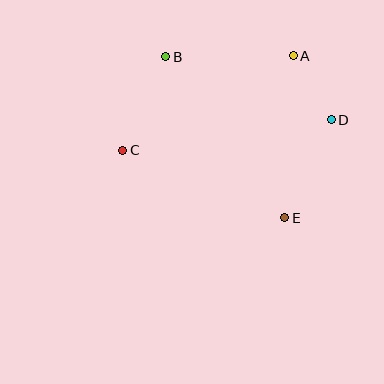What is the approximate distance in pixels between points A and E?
The distance between A and E is approximately 162 pixels.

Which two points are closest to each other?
Points A and D are closest to each other.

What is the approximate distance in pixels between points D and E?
The distance between D and E is approximately 108 pixels.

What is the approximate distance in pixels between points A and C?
The distance between A and C is approximately 195 pixels.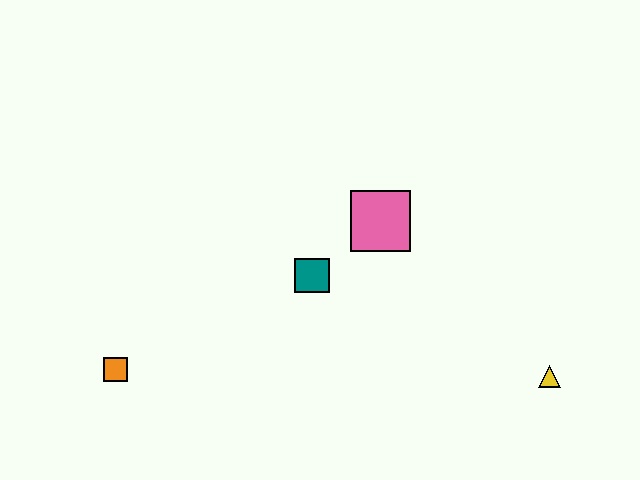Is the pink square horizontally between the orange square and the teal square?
No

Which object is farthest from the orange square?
The yellow triangle is farthest from the orange square.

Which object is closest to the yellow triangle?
The pink square is closest to the yellow triangle.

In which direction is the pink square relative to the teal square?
The pink square is to the right of the teal square.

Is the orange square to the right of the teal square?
No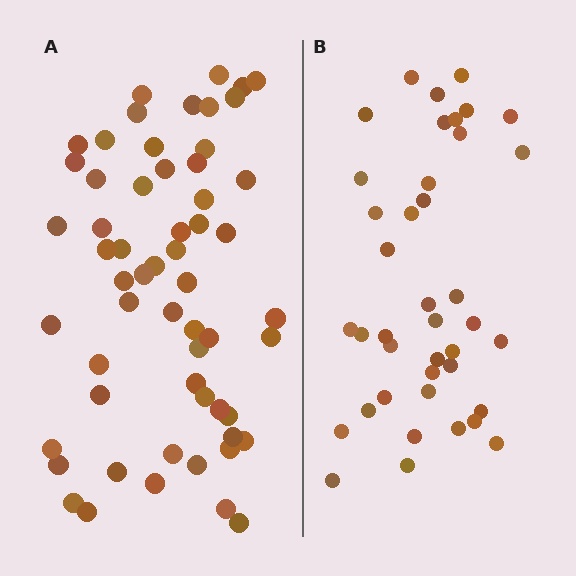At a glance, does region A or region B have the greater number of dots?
Region A (the left region) has more dots.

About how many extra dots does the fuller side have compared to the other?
Region A has approximately 20 more dots than region B.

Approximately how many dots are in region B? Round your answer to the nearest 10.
About 40 dots.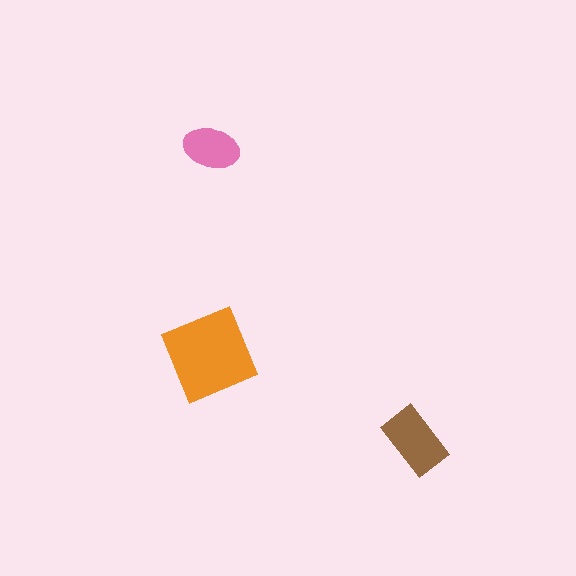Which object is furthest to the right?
The brown rectangle is rightmost.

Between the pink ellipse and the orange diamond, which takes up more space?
The orange diamond.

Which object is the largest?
The orange diamond.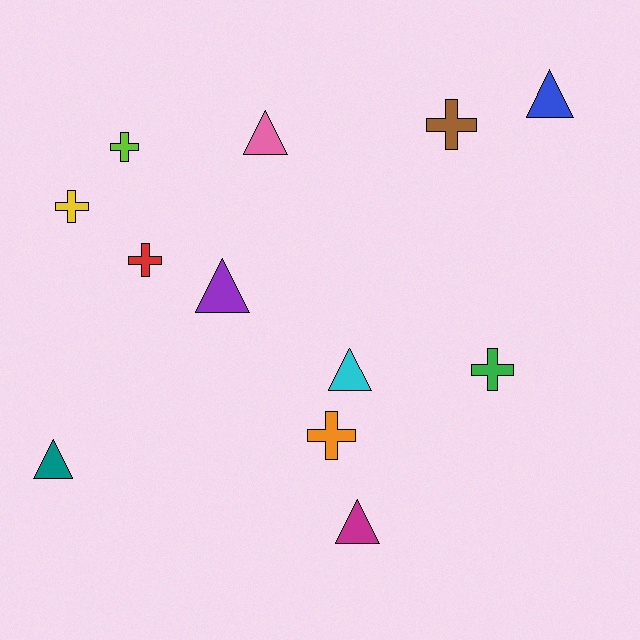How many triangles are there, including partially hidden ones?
There are 6 triangles.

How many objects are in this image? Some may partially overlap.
There are 12 objects.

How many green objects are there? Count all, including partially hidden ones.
There is 1 green object.